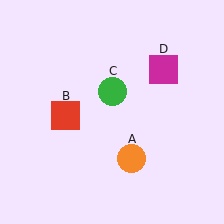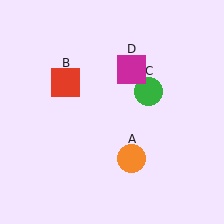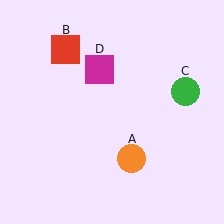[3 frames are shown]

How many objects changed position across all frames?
3 objects changed position: red square (object B), green circle (object C), magenta square (object D).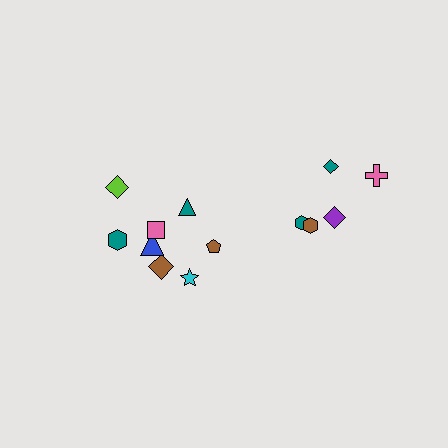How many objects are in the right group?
There are 5 objects.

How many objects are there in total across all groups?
There are 13 objects.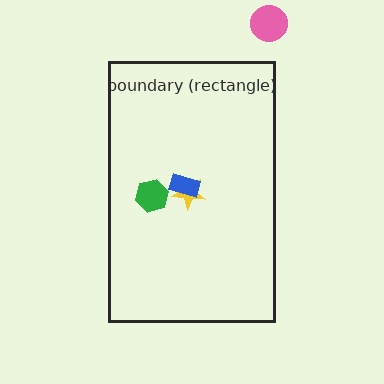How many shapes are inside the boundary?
3 inside, 1 outside.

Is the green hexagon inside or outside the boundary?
Inside.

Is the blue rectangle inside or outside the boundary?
Inside.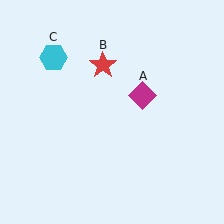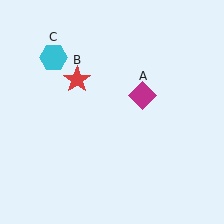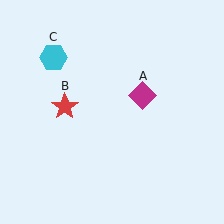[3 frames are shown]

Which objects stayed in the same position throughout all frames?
Magenta diamond (object A) and cyan hexagon (object C) remained stationary.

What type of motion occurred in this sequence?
The red star (object B) rotated counterclockwise around the center of the scene.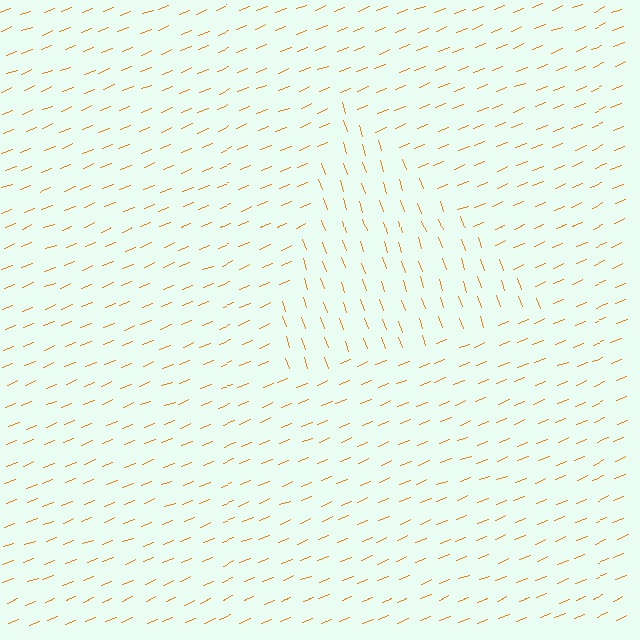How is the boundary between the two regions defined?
The boundary is defined purely by a change in line orientation (approximately 86 degrees difference). All lines are the same color and thickness.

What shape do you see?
I see a triangle.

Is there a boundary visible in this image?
Yes, there is a texture boundary formed by a change in line orientation.